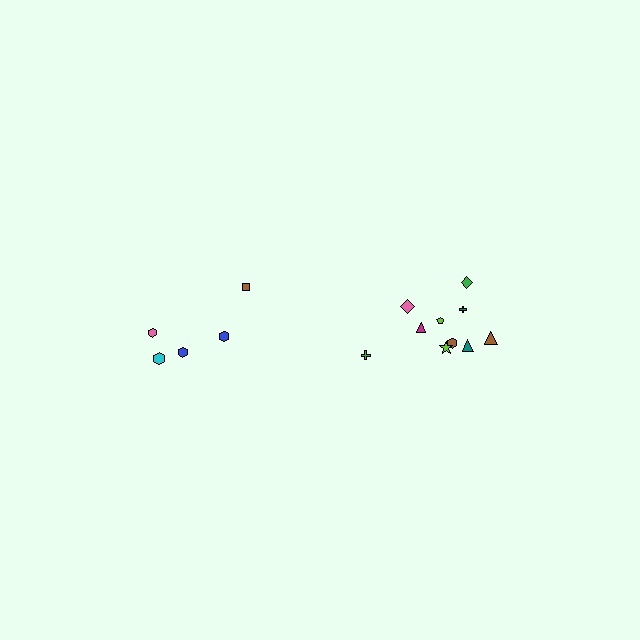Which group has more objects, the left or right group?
The right group.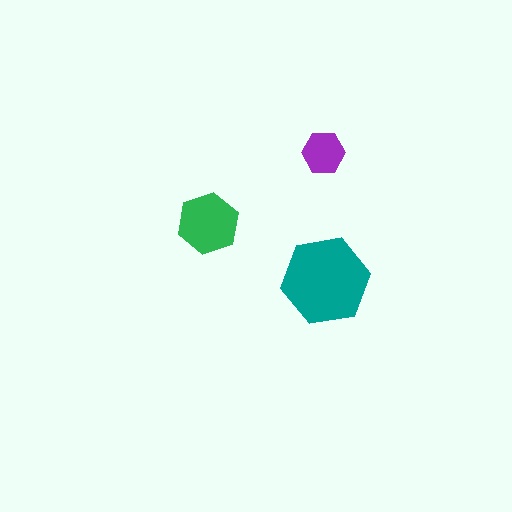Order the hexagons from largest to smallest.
the teal one, the green one, the purple one.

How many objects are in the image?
There are 3 objects in the image.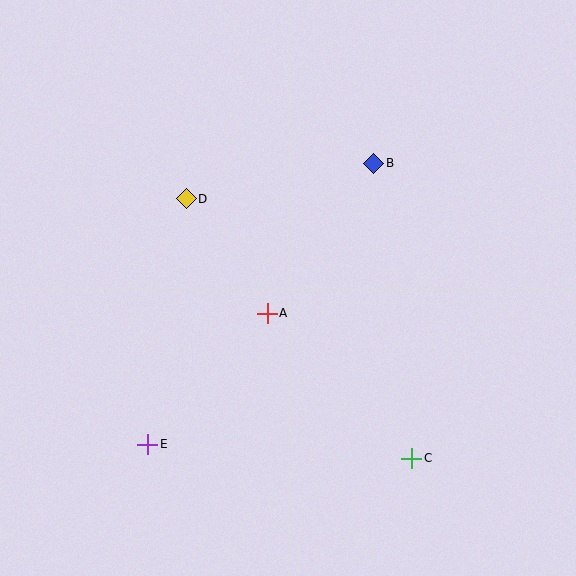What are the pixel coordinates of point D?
Point D is at (186, 199).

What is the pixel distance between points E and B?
The distance between E and B is 361 pixels.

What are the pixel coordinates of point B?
Point B is at (374, 163).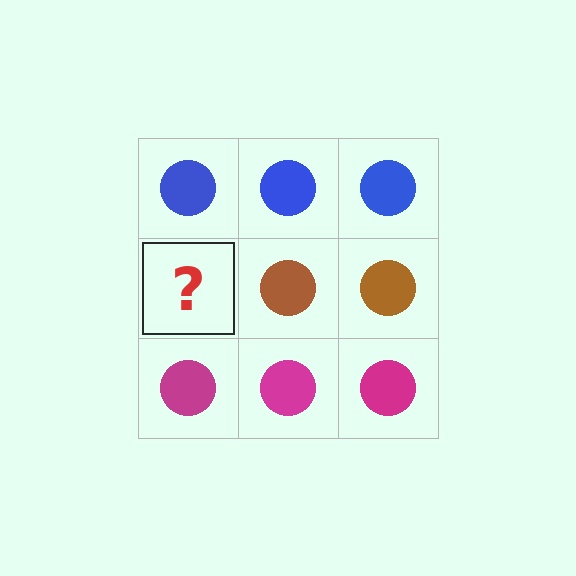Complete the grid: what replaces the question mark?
The question mark should be replaced with a brown circle.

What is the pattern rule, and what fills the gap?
The rule is that each row has a consistent color. The gap should be filled with a brown circle.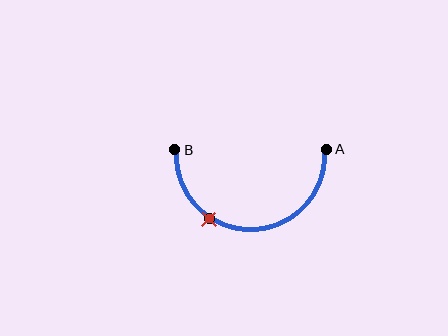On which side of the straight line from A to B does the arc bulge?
The arc bulges below the straight line connecting A and B.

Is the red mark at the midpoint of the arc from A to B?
No. The red mark lies on the arc but is closer to endpoint B. The arc midpoint would be at the point on the curve equidistant along the arc from both A and B.